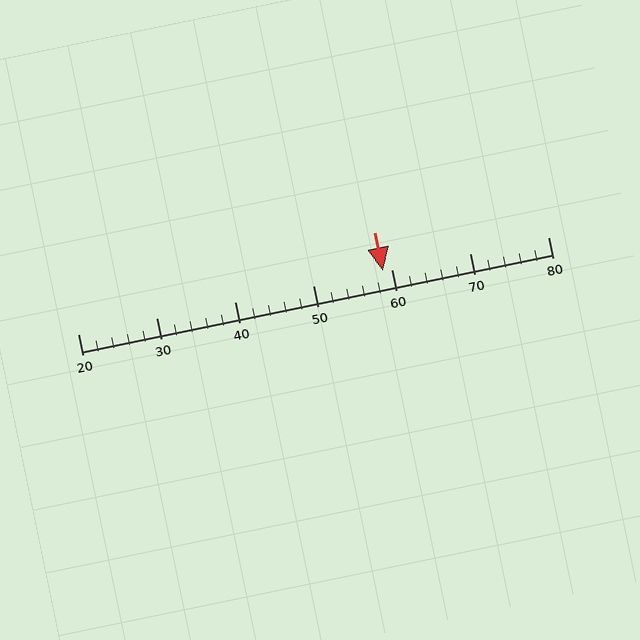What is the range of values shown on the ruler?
The ruler shows values from 20 to 80.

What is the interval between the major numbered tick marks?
The major tick marks are spaced 10 units apart.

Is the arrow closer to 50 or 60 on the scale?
The arrow is closer to 60.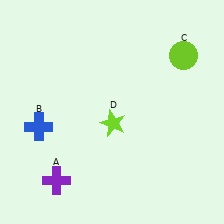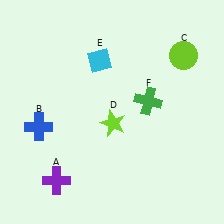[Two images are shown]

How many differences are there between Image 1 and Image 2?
There are 2 differences between the two images.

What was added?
A cyan diamond (E), a green cross (F) were added in Image 2.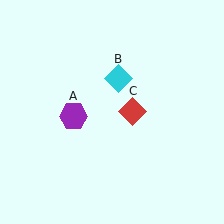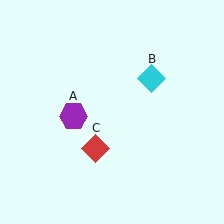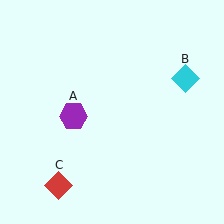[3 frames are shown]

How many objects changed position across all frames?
2 objects changed position: cyan diamond (object B), red diamond (object C).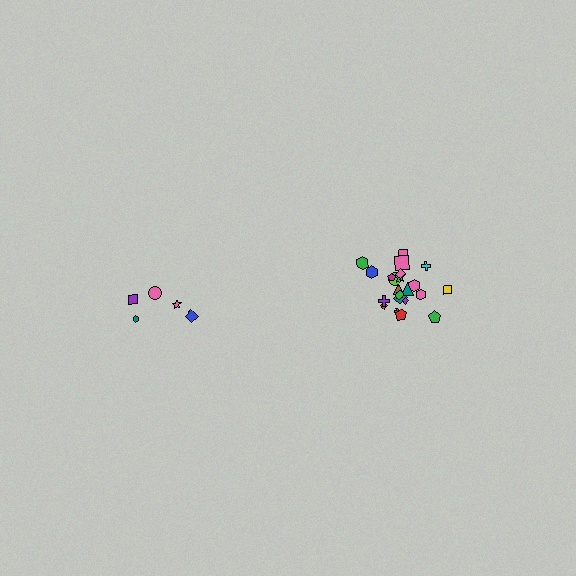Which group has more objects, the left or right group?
The right group.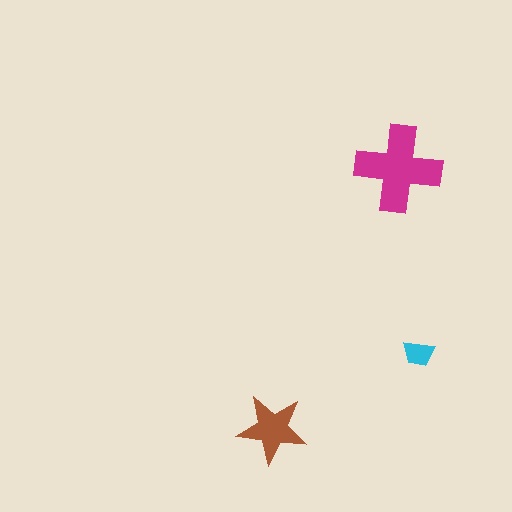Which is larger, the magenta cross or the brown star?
The magenta cross.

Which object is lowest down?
The brown star is bottommost.